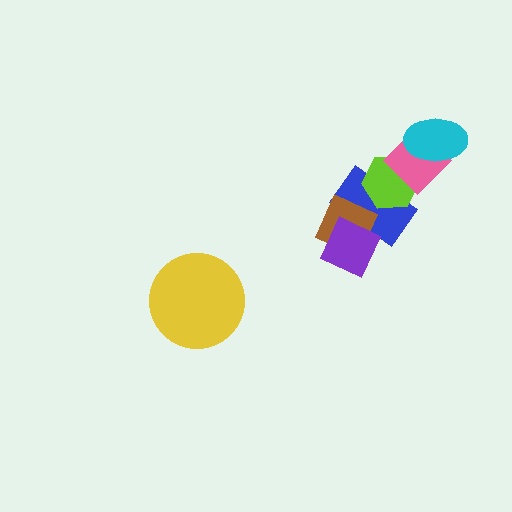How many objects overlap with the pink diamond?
3 objects overlap with the pink diamond.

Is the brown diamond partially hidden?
Yes, it is partially covered by another shape.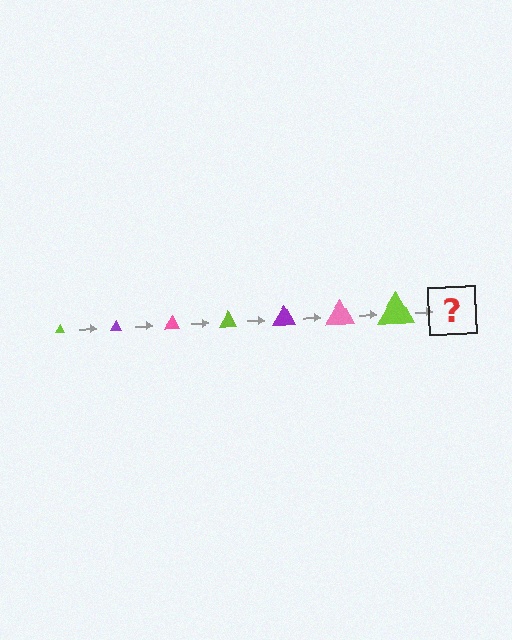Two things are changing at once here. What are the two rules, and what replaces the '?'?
The two rules are that the triangle grows larger each step and the color cycles through lime, purple, and pink. The '?' should be a purple triangle, larger than the previous one.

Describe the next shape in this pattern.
It should be a purple triangle, larger than the previous one.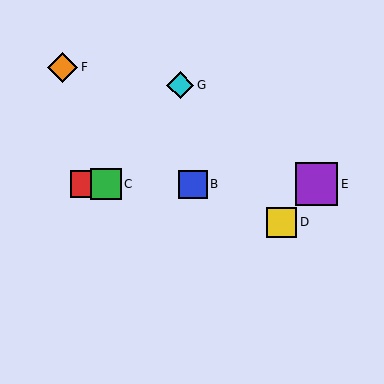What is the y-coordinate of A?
Object A is at y≈184.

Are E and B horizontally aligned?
Yes, both are at y≈184.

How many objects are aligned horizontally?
4 objects (A, B, C, E) are aligned horizontally.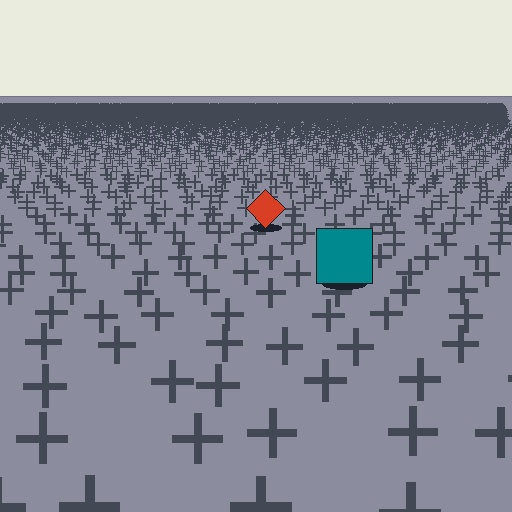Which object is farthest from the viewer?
The red diamond is farthest from the viewer. It appears smaller and the ground texture around it is denser.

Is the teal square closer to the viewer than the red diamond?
Yes. The teal square is closer — you can tell from the texture gradient: the ground texture is coarser near it.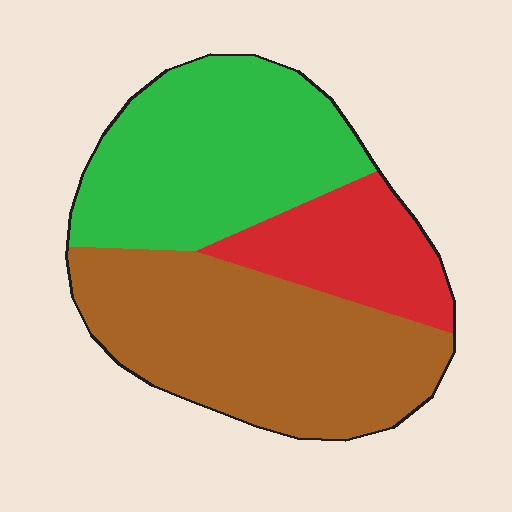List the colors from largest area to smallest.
From largest to smallest: brown, green, red.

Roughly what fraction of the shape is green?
Green covers around 35% of the shape.